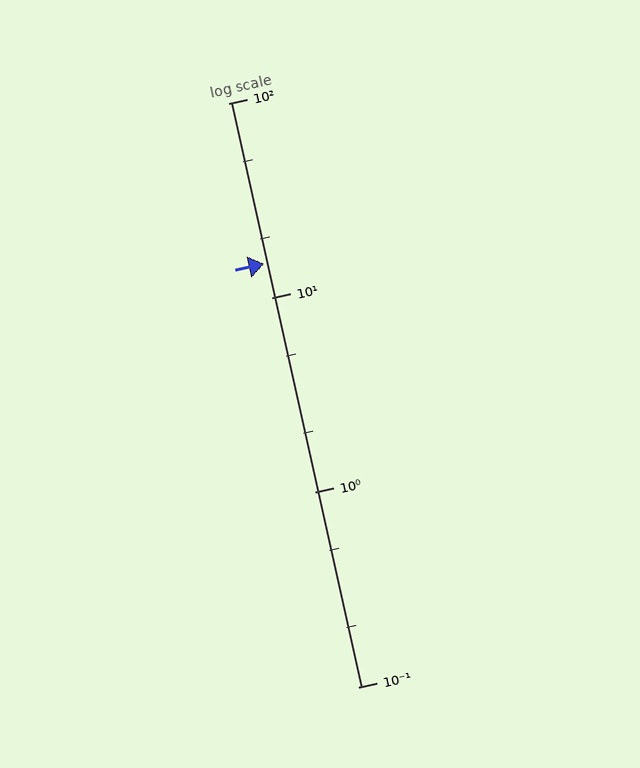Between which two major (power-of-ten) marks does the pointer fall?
The pointer is between 10 and 100.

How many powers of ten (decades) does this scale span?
The scale spans 3 decades, from 0.1 to 100.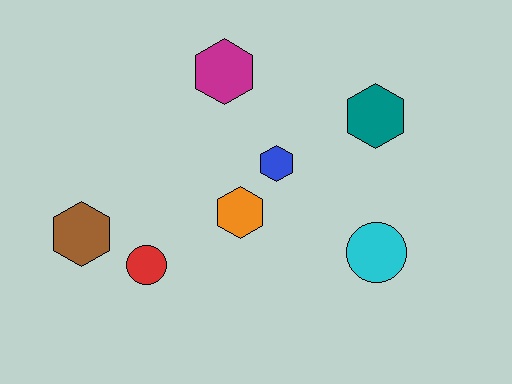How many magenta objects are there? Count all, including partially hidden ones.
There is 1 magenta object.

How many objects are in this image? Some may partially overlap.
There are 7 objects.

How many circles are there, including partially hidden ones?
There are 2 circles.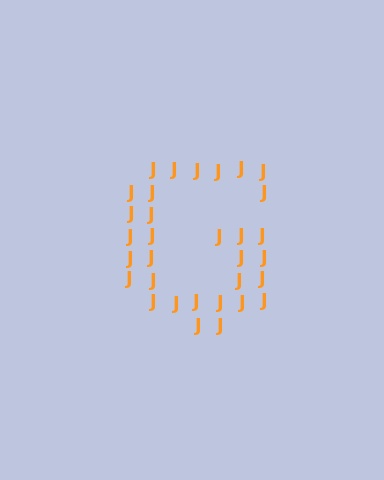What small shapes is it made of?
It is made of small letter J's.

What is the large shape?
The large shape is the letter G.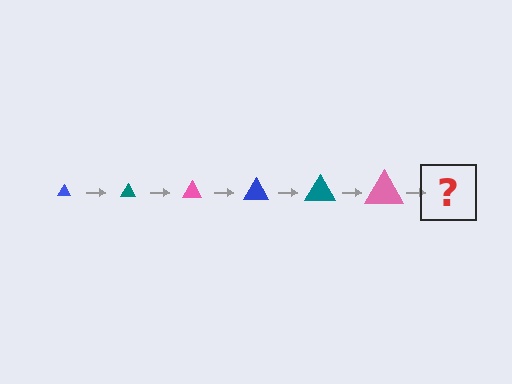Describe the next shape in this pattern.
It should be a blue triangle, larger than the previous one.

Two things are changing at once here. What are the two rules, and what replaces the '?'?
The two rules are that the triangle grows larger each step and the color cycles through blue, teal, and pink. The '?' should be a blue triangle, larger than the previous one.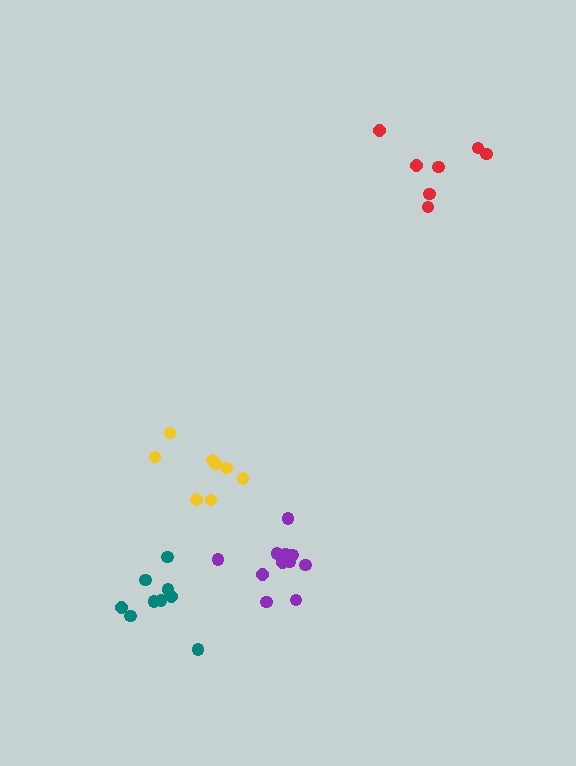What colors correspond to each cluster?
The clusters are colored: yellow, purple, red, teal.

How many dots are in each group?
Group 1: 8 dots, Group 2: 11 dots, Group 3: 7 dots, Group 4: 9 dots (35 total).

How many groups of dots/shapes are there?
There are 4 groups.